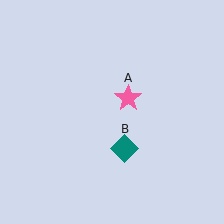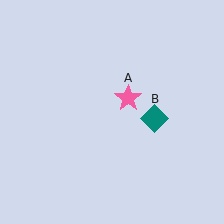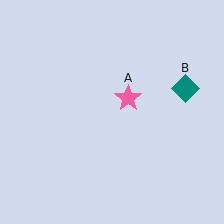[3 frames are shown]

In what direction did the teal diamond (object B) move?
The teal diamond (object B) moved up and to the right.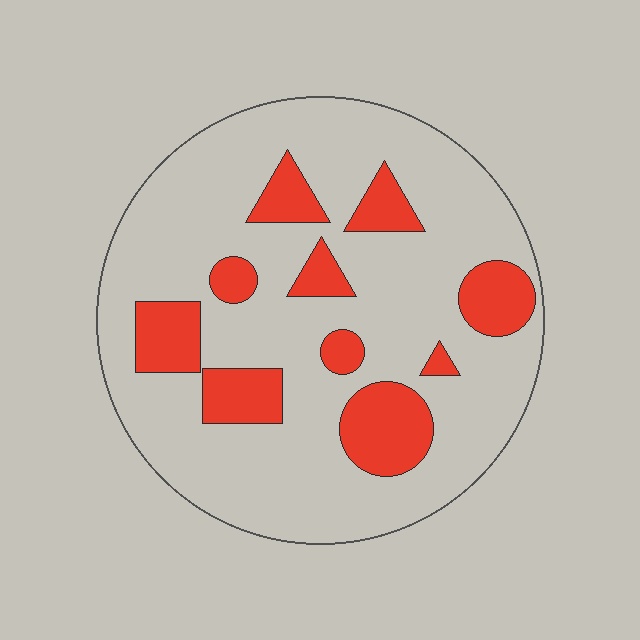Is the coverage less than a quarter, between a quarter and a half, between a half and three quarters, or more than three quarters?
Less than a quarter.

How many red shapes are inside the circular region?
10.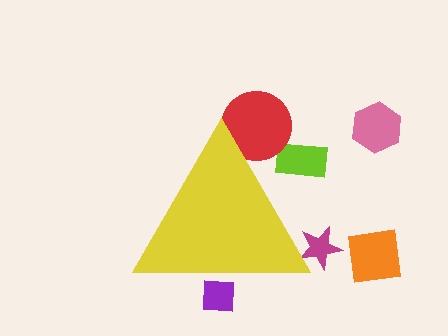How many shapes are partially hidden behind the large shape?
4 shapes are partially hidden.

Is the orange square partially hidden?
No, the orange square is fully visible.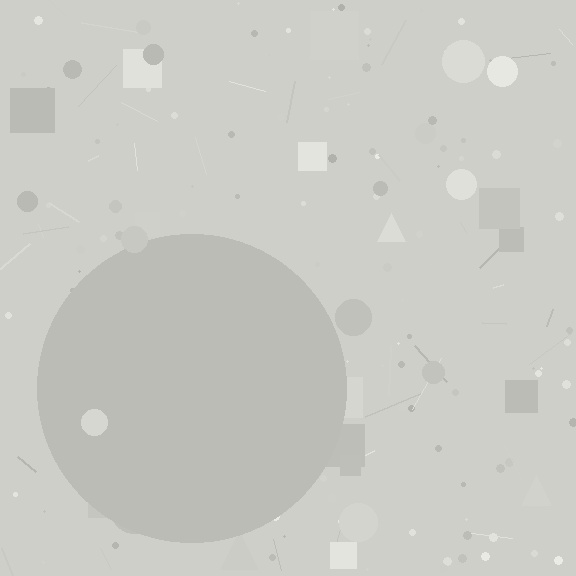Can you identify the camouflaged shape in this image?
The camouflaged shape is a circle.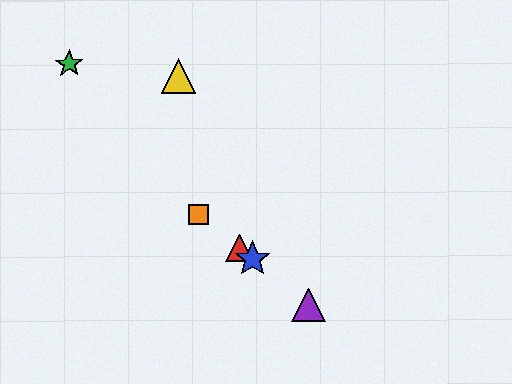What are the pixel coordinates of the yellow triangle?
The yellow triangle is at (178, 76).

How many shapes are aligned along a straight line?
4 shapes (the red triangle, the blue star, the purple triangle, the orange square) are aligned along a straight line.